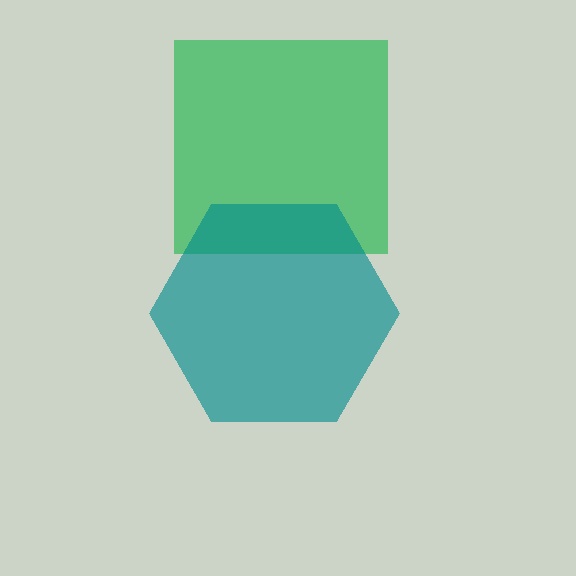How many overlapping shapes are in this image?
There are 2 overlapping shapes in the image.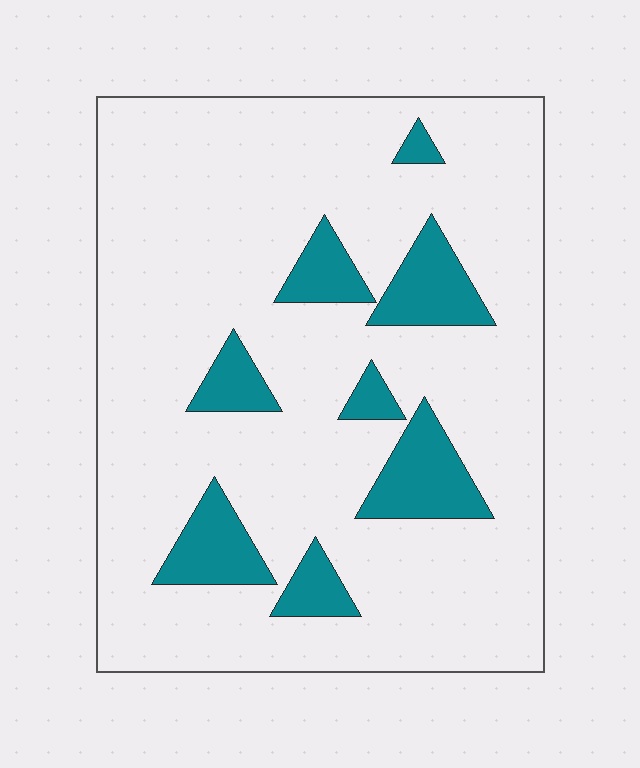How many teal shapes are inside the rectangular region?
8.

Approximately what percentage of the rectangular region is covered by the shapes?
Approximately 15%.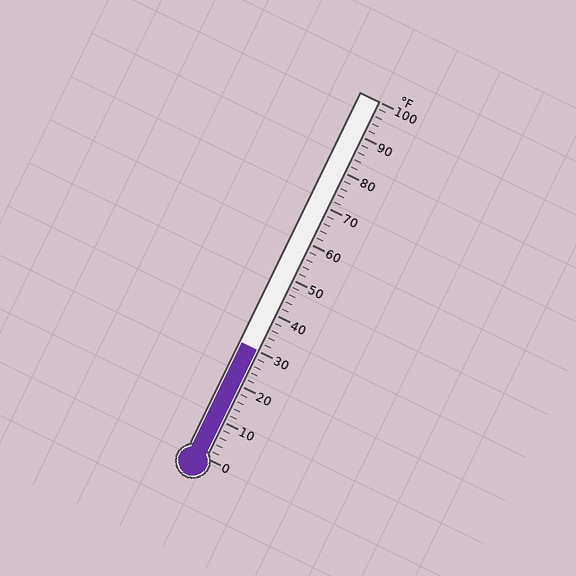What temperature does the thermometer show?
The thermometer shows approximately 30°F.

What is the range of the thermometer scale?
The thermometer scale ranges from 0°F to 100°F.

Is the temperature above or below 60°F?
The temperature is below 60°F.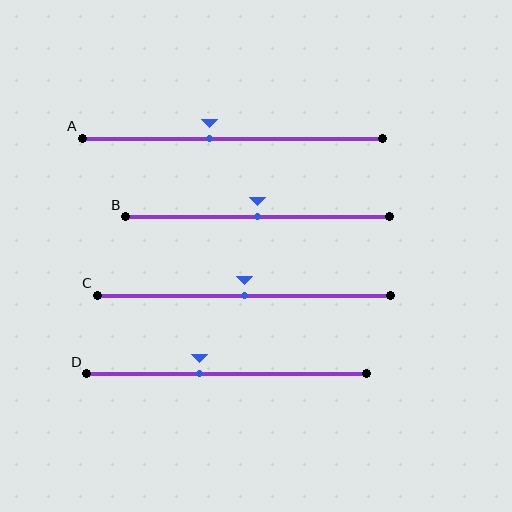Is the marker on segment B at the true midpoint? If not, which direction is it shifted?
Yes, the marker on segment B is at the true midpoint.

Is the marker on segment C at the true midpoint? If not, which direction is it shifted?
Yes, the marker on segment C is at the true midpoint.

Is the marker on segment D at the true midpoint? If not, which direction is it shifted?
No, the marker on segment D is shifted to the left by about 10% of the segment length.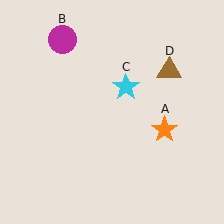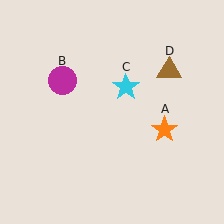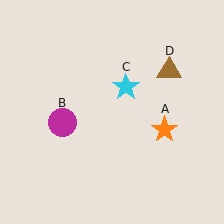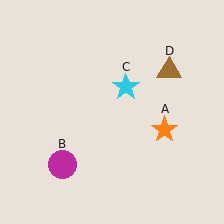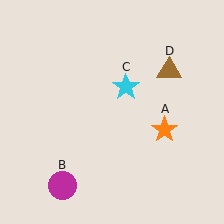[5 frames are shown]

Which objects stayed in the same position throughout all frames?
Orange star (object A) and cyan star (object C) and brown triangle (object D) remained stationary.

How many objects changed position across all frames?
1 object changed position: magenta circle (object B).